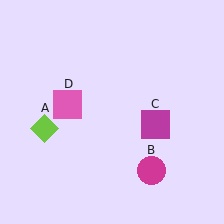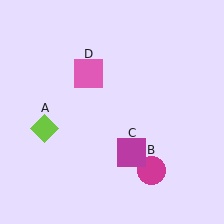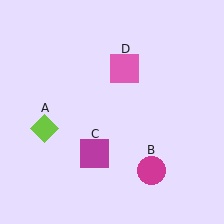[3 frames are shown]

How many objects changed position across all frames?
2 objects changed position: magenta square (object C), pink square (object D).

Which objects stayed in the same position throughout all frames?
Lime diamond (object A) and magenta circle (object B) remained stationary.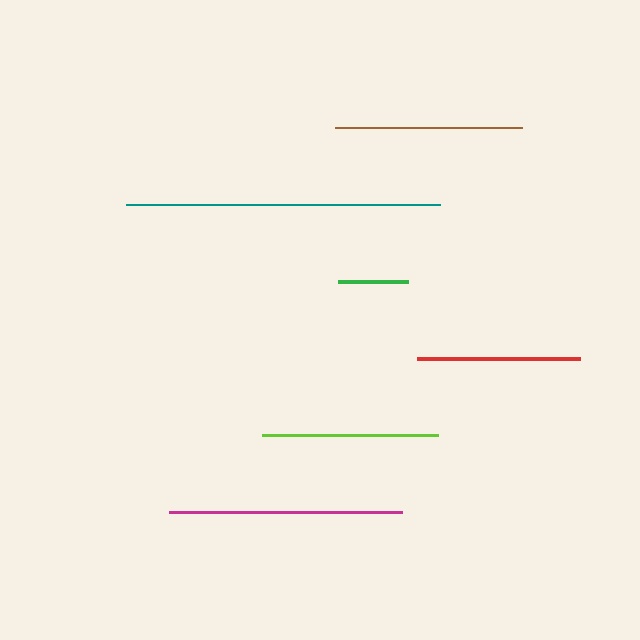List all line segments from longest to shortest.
From longest to shortest: teal, magenta, brown, lime, red, green.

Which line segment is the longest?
The teal line is the longest at approximately 313 pixels.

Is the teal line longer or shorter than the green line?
The teal line is longer than the green line.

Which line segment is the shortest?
The green line is the shortest at approximately 69 pixels.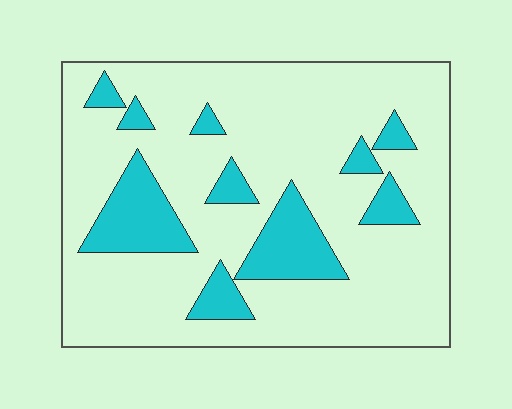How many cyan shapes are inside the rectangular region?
10.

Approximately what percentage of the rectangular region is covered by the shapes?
Approximately 20%.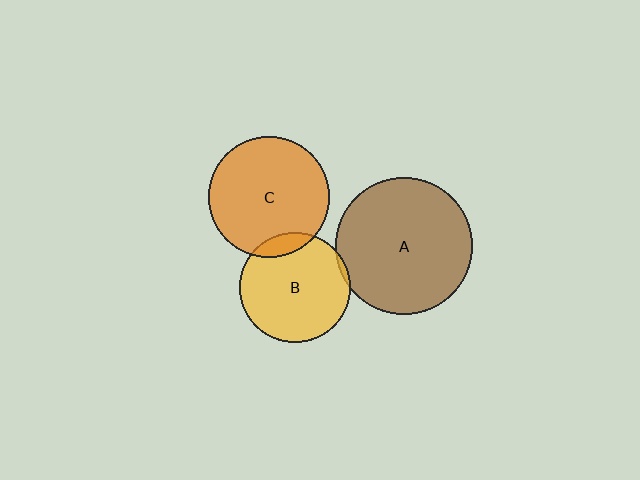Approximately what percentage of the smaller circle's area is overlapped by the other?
Approximately 5%.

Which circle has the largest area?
Circle A (brown).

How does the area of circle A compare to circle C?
Approximately 1.3 times.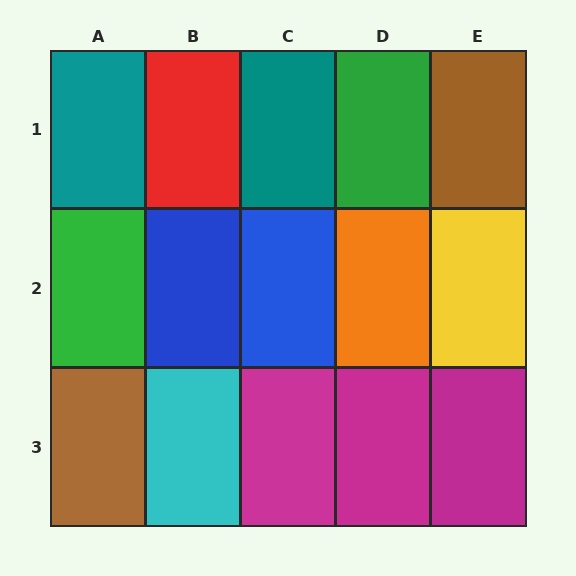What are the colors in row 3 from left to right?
Brown, cyan, magenta, magenta, magenta.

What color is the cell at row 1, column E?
Brown.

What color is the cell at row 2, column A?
Green.